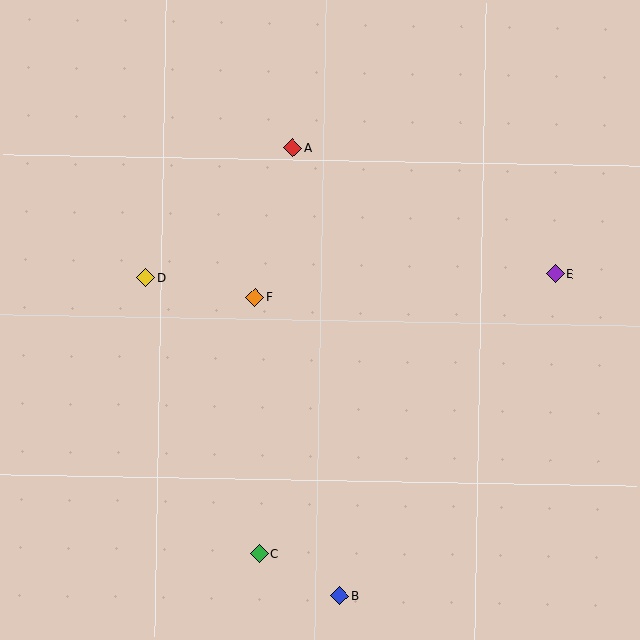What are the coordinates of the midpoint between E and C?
The midpoint between E and C is at (407, 414).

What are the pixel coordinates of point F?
Point F is at (255, 297).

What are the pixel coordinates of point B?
Point B is at (340, 596).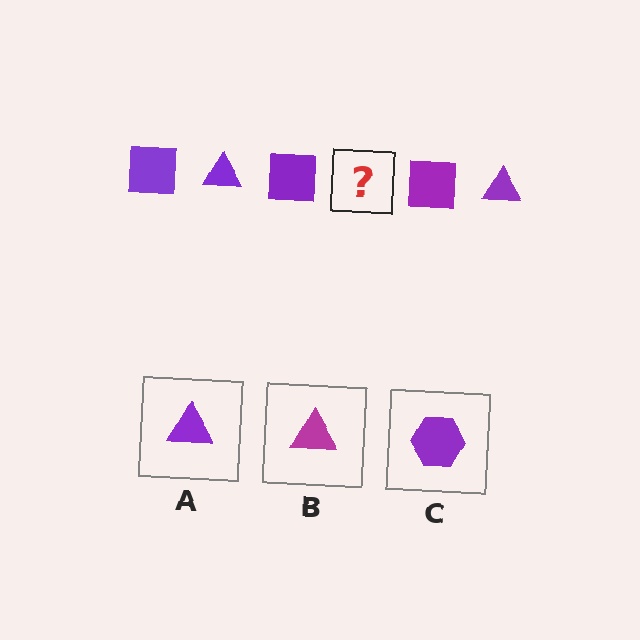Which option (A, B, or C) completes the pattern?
A.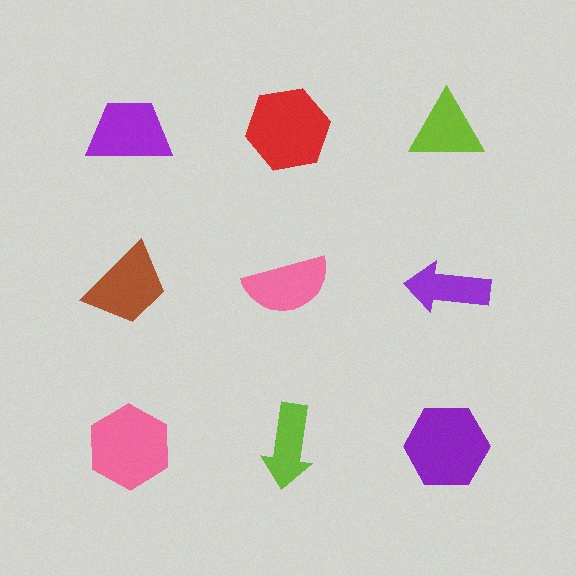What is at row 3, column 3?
A purple hexagon.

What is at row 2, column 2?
A pink semicircle.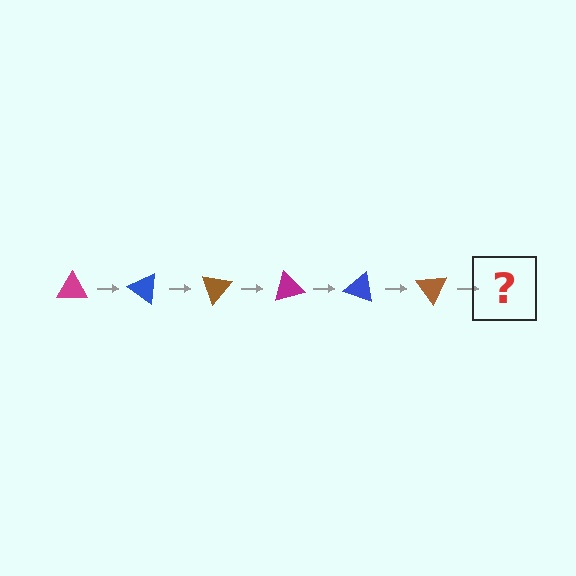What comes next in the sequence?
The next element should be a magenta triangle, rotated 210 degrees from the start.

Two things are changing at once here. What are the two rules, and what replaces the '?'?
The two rules are that it rotates 35 degrees each step and the color cycles through magenta, blue, and brown. The '?' should be a magenta triangle, rotated 210 degrees from the start.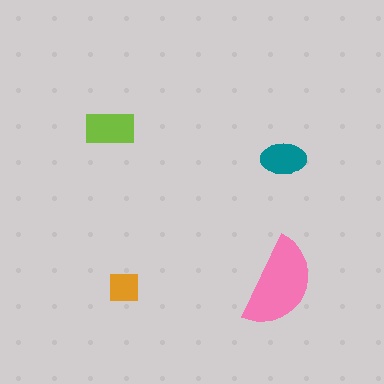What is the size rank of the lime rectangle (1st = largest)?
2nd.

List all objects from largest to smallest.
The pink semicircle, the lime rectangle, the teal ellipse, the orange square.